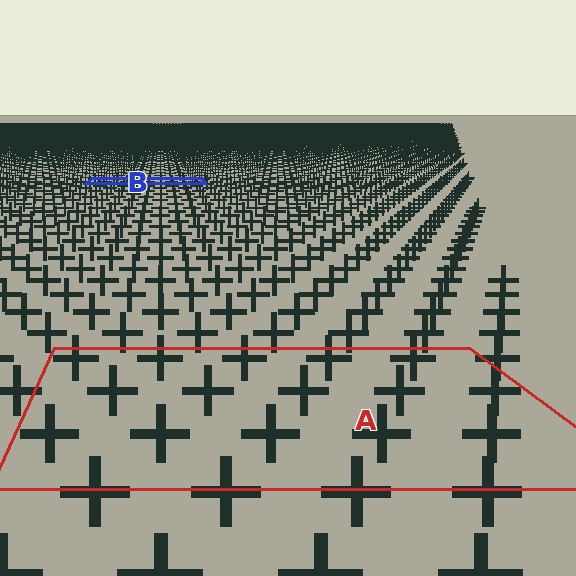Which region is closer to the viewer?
Region A is closer. The texture elements there are larger and more spread out.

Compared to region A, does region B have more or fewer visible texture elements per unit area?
Region B has more texture elements per unit area — they are packed more densely because it is farther away.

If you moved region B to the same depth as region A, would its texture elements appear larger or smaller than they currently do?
They would appear larger. At a closer depth, the same texture elements are projected at a bigger on-screen size.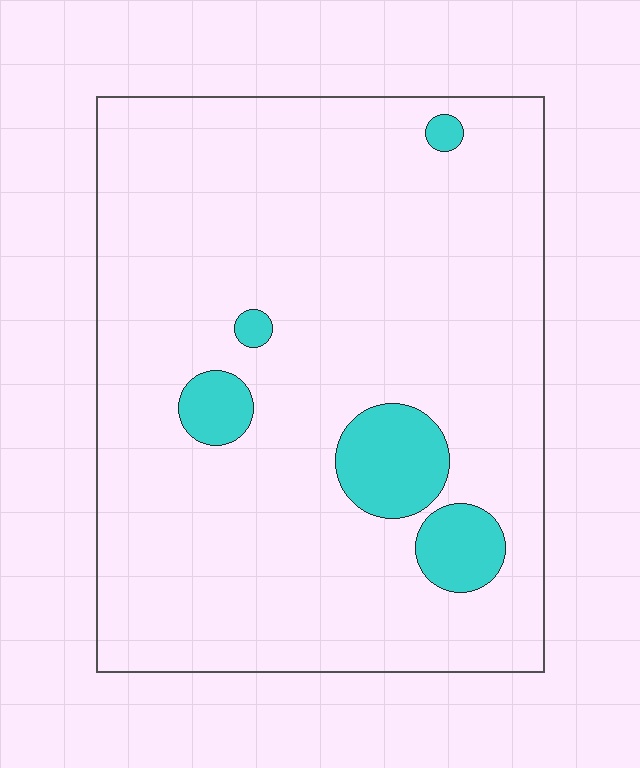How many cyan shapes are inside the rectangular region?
5.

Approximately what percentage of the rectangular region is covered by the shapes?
Approximately 10%.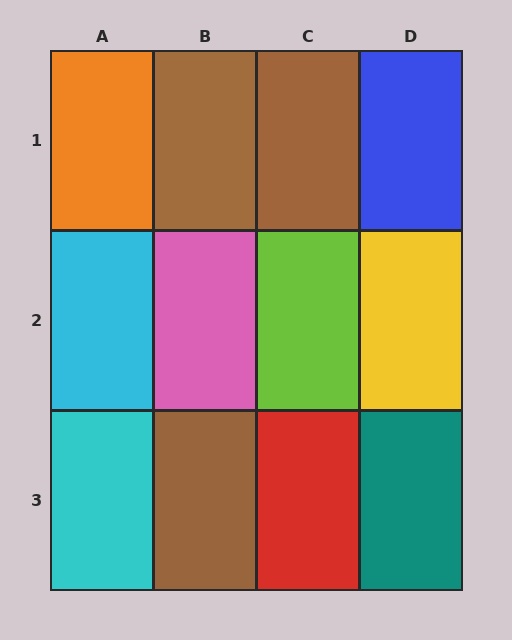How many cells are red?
1 cell is red.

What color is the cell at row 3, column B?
Brown.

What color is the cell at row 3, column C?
Red.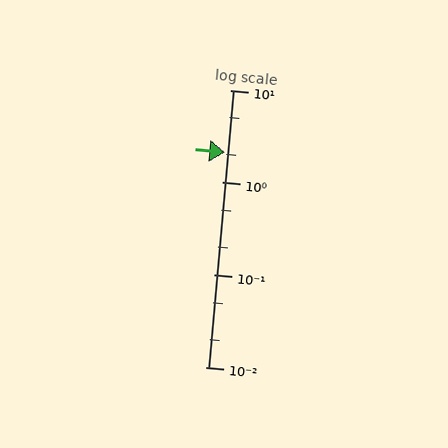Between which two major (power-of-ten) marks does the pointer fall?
The pointer is between 1 and 10.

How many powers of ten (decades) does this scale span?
The scale spans 3 decades, from 0.01 to 10.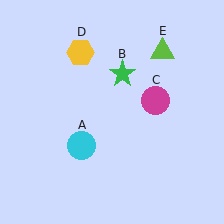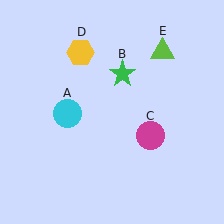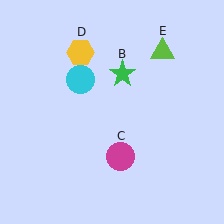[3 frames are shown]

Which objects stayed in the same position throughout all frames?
Green star (object B) and yellow hexagon (object D) and lime triangle (object E) remained stationary.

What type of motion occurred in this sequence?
The cyan circle (object A), magenta circle (object C) rotated clockwise around the center of the scene.